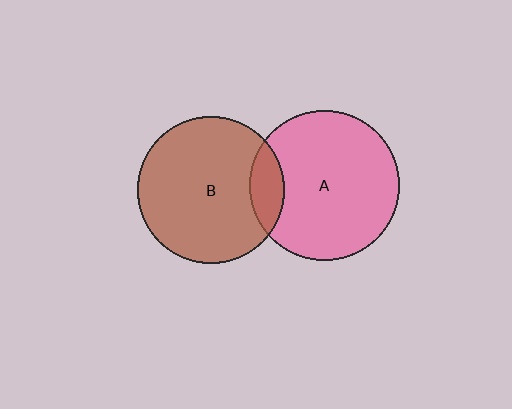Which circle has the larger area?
Circle A (pink).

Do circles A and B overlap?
Yes.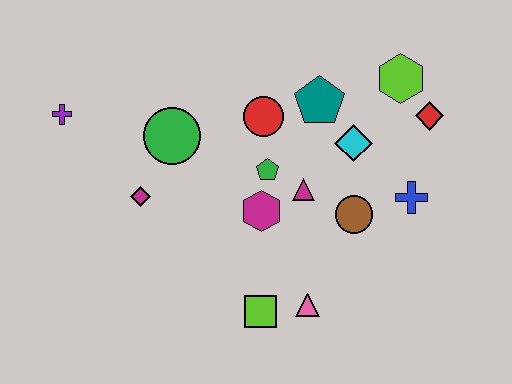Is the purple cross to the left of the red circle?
Yes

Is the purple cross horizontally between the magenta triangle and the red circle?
No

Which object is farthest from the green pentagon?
The purple cross is farthest from the green pentagon.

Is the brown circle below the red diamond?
Yes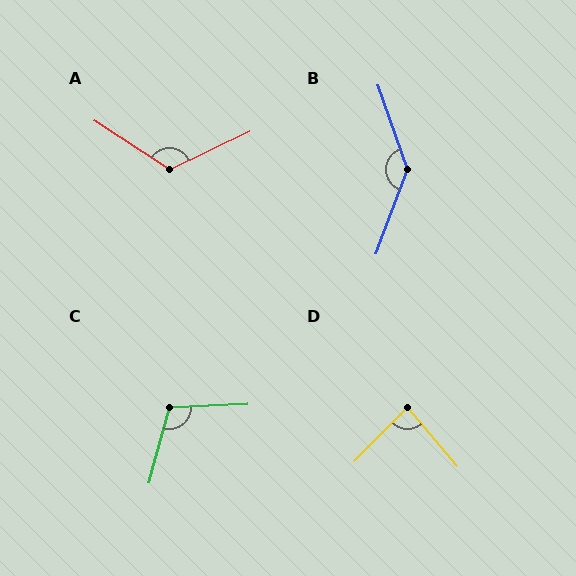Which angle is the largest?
B, at approximately 140 degrees.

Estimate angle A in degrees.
Approximately 121 degrees.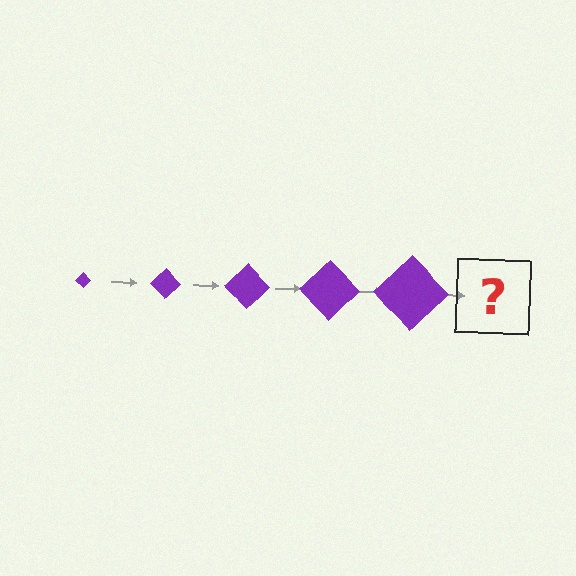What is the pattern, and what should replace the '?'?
The pattern is that the diamond gets progressively larger each step. The '?' should be a purple diamond, larger than the previous one.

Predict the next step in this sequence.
The next step is a purple diamond, larger than the previous one.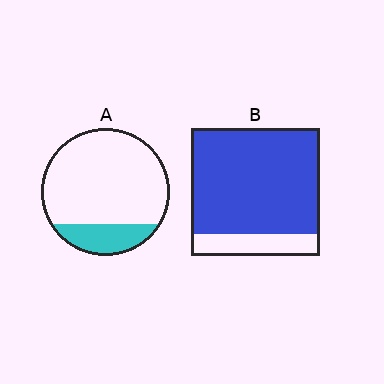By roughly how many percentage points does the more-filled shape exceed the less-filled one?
By roughly 65 percentage points (B over A).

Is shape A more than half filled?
No.